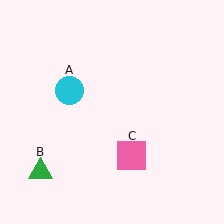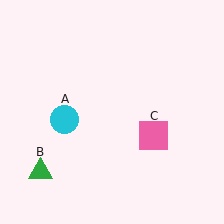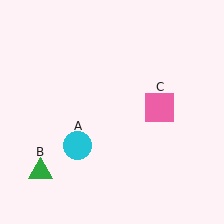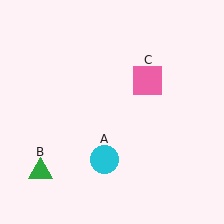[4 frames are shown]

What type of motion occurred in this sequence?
The cyan circle (object A), pink square (object C) rotated counterclockwise around the center of the scene.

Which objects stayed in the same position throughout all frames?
Green triangle (object B) remained stationary.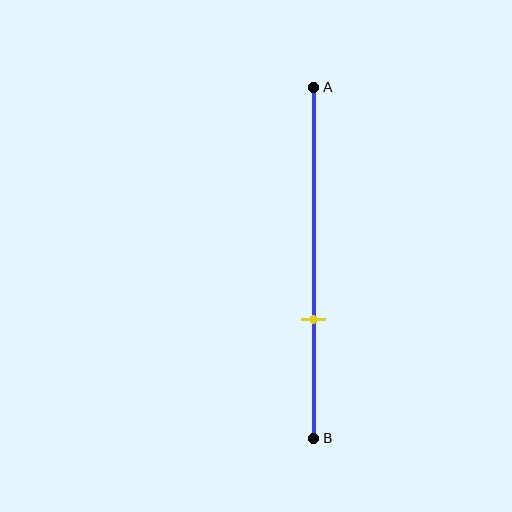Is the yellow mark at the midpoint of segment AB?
No, the mark is at about 65% from A, not at the 50% midpoint.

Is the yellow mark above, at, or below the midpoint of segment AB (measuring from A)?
The yellow mark is below the midpoint of segment AB.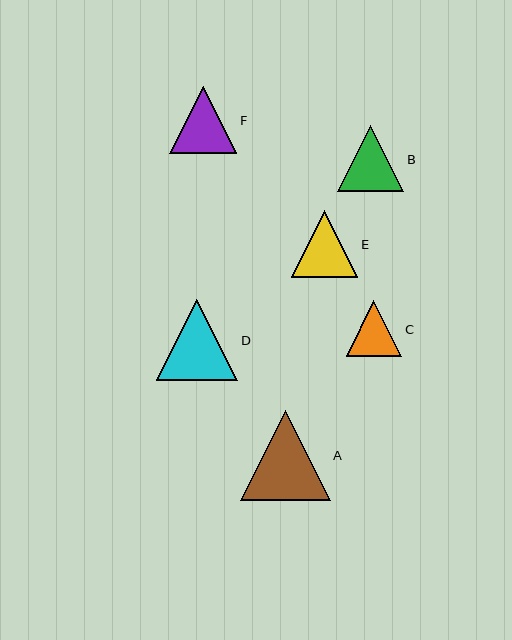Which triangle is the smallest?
Triangle C is the smallest with a size of approximately 56 pixels.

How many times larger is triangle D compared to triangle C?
Triangle D is approximately 1.5 times the size of triangle C.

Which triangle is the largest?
Triangle A is the largest with a size of approximately 90 pixels.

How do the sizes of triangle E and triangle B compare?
Triangle E and triangle B are approximately the same size.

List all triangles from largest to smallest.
From largest to smallest: A, D, F, E, B, C.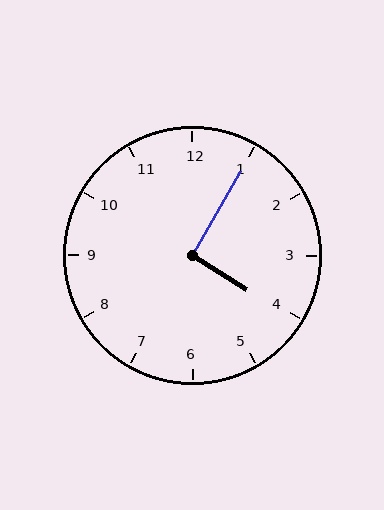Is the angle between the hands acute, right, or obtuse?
It is right.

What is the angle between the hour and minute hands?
Approximately 92 degrees.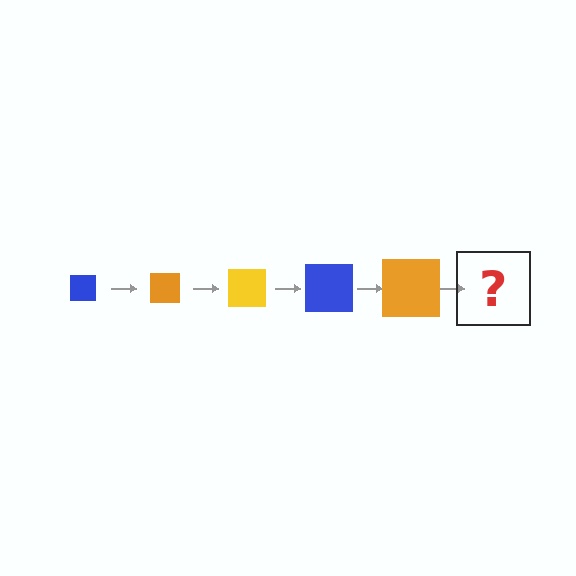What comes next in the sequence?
The next element should be a yellow square, larger than the previous one.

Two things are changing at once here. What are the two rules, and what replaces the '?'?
The two rules are that the square grows larger each step and the color cycles through blue, orange, and yellow. The '?' should be a yellow square, larger than the previous one.